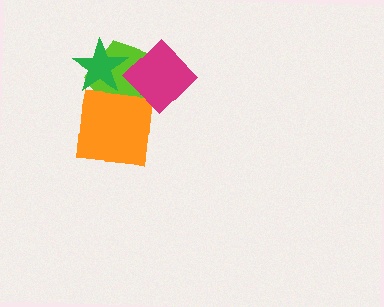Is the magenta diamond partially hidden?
No, no other shape covers it.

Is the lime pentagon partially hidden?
Yes, it is partially covered by another shape.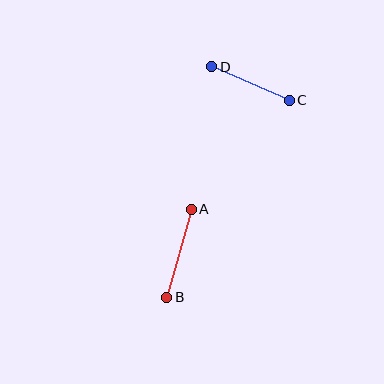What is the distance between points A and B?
The distance is approximately 91 pixels.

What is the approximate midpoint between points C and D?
The midpoint is at approximately (250, 83) pixels.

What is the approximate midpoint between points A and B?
The midpoint is at approximately (179, 253) pixels.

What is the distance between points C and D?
The distance is approximately 84 pixels.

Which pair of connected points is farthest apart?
Points A and B are farthest apart.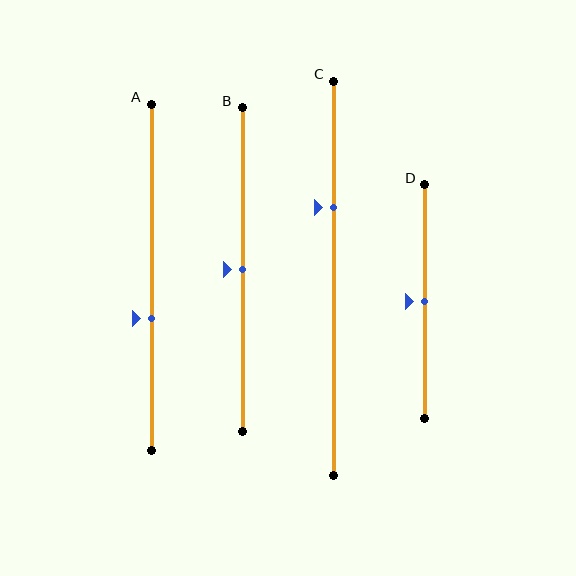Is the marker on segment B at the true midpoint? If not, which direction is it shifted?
Yes, the marker on segment B is at the true midpoint.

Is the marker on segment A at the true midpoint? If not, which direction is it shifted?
No, the marker on segment A is shifted downward by about 12% of the segment length.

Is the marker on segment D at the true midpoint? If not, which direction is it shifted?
Yes, the marker on segment D is at the true midpoint.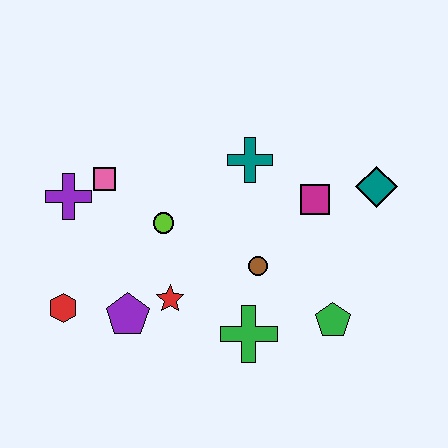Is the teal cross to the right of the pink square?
Yes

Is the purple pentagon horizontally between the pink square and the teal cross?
Yes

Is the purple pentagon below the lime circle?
Yes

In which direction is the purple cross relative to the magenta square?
The purple cross is to the left of the magenta square.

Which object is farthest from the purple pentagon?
The teal diamond is farthest from the purple pentagon.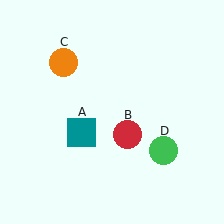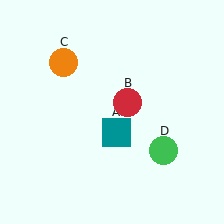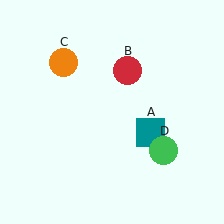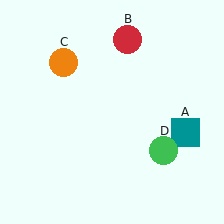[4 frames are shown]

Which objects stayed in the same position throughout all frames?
Orange circle (object C) and green circle (object D) remained stationary.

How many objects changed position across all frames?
2 objects changed position: teal square (object A), red circle (object B).